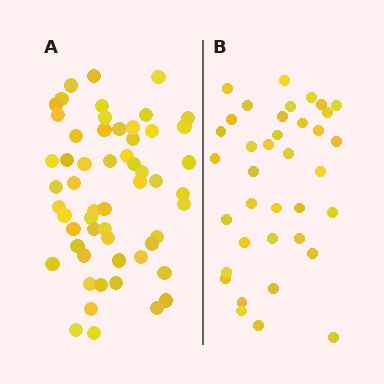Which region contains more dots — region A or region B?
Region A (the left region) has more dots.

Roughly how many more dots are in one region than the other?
Region A has approximately 20 more dots than region B.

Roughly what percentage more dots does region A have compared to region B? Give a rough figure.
About 50% more.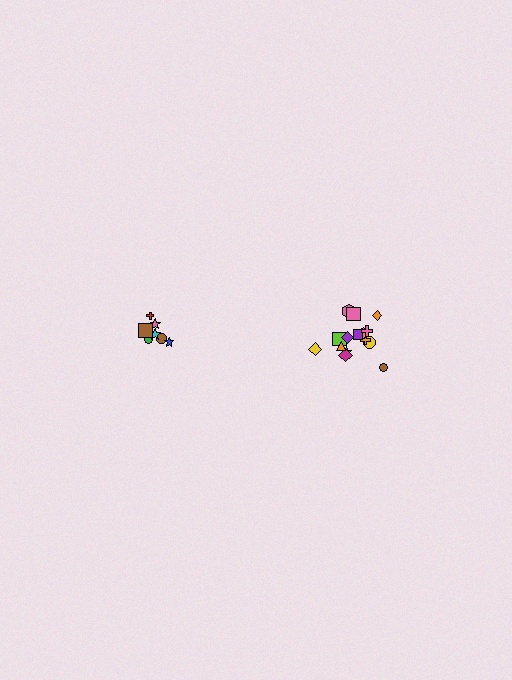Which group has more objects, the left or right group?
The right group.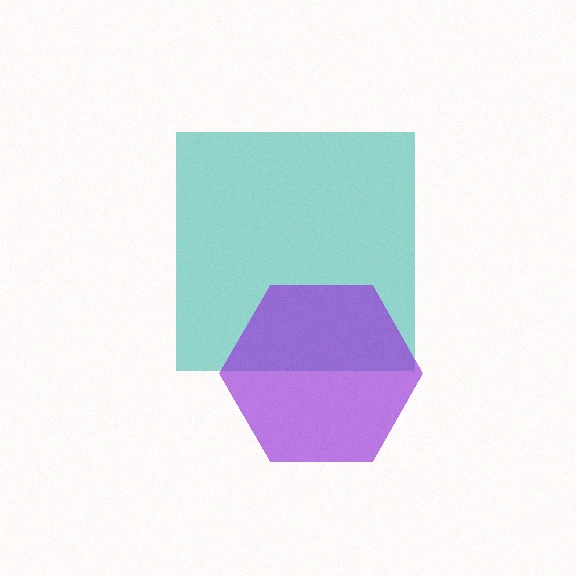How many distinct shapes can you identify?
There are 2 distinct shapes: a teal square, a purple hexagon.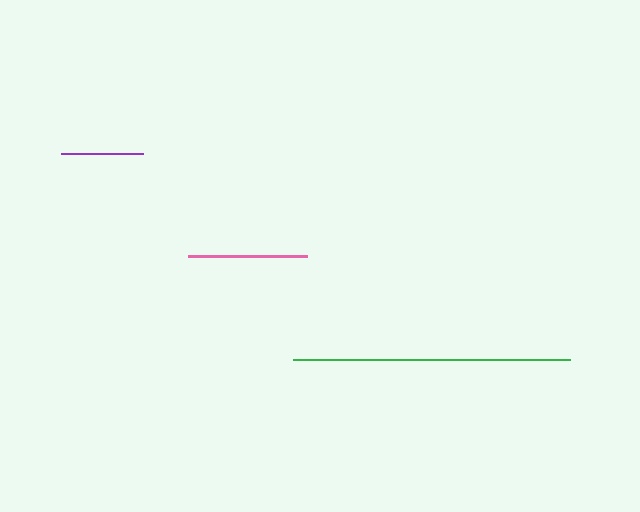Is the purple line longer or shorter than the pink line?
The pink line is longer than the purple line.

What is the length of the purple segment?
The purple segment is approximately 83 pixels long.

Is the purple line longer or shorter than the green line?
The green line is longer than the purple line.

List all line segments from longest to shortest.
From longest to shortest: green, pink, purple.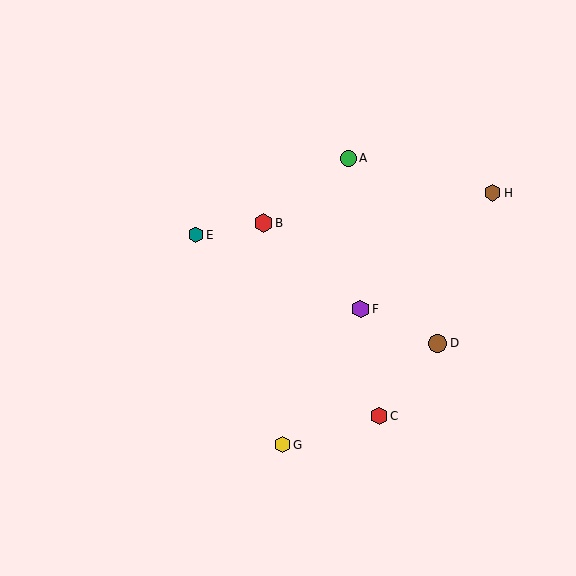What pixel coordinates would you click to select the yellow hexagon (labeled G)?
Click at (282, 445) to select the yellow hexagon G.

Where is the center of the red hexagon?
The center of the red hexagon is at (379, 416).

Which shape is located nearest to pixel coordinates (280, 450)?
The yellow hexagon (labeled G) at (282, 445) is nearest to that location.